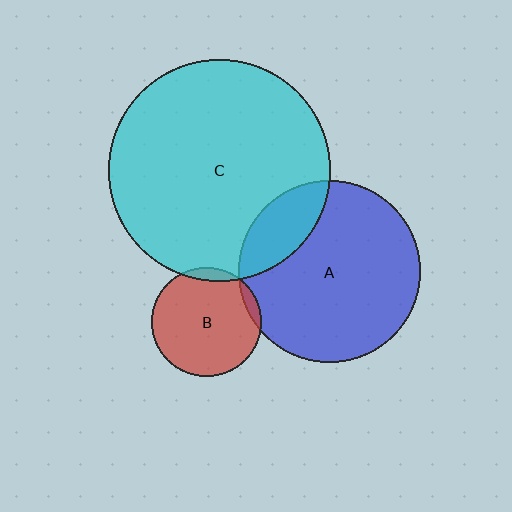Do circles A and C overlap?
Yes.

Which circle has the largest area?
Circle C (cyan).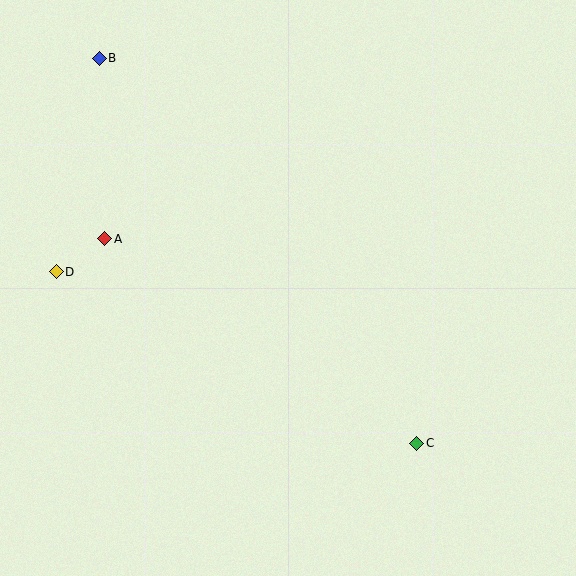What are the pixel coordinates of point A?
Point A is at (105, 239).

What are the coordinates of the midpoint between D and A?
The midpoint between D and A is at (81, 255).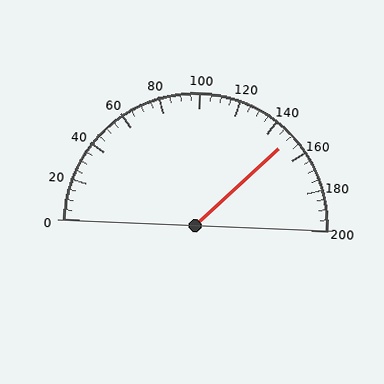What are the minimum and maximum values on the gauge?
The gauge ranges from 0 to 200.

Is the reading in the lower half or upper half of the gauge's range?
The reading is in the upper half of the range (0 to 200).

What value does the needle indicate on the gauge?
The needle indicates approximately 150.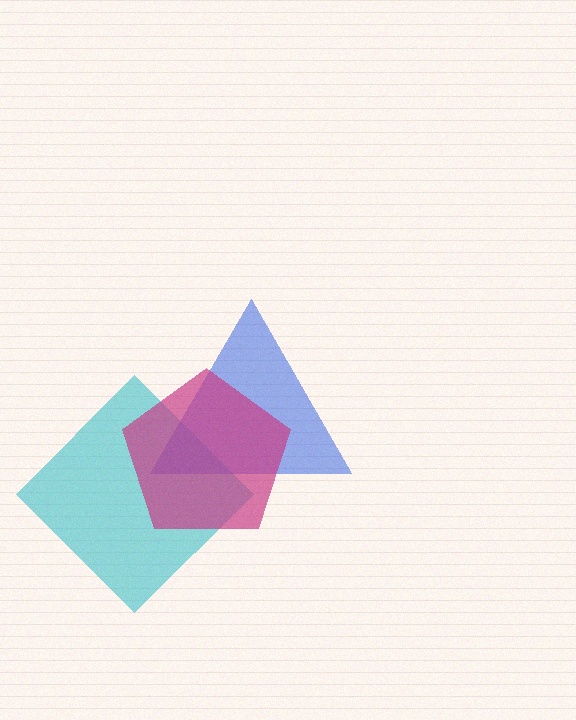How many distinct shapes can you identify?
There are 3 distinct shapes: a cyan diamond, a blue triangle, a magenta pentagon.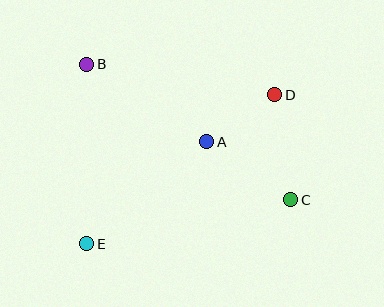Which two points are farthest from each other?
Points B and C are farthest from each other.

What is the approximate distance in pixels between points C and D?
The distance between C and D is approximately 106 pixels.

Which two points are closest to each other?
Points A and D are closest to each other.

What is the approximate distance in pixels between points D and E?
The distance between D and E is approximately 240 pixels.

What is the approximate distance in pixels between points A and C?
The distance between A and C is approximately 102 pixels.